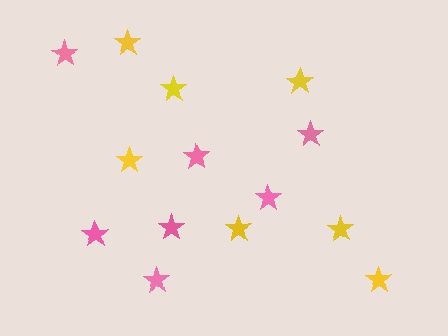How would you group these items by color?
There are 2 groups: one group of pink stars (7) and one group of yellow stars (7).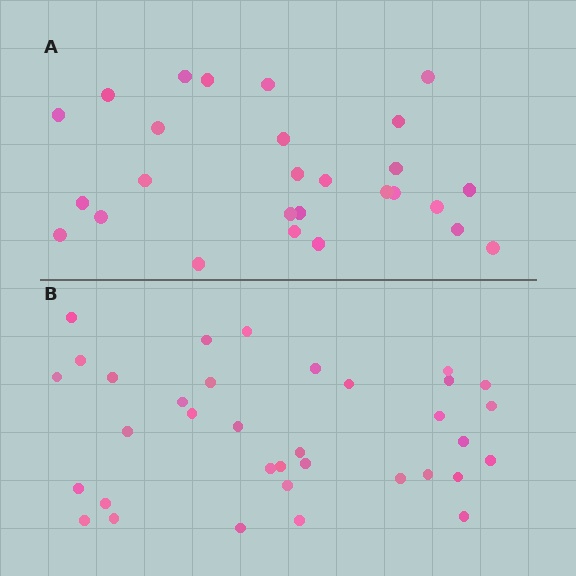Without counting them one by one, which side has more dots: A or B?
Region B (the bottom region) has more dots.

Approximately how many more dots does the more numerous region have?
Region B has roughly 8 or so more dots than region A.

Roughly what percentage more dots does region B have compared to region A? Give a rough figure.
About 30% more.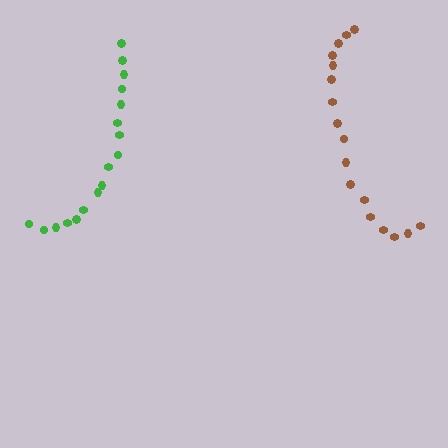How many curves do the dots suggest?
There are 2 distinct paths.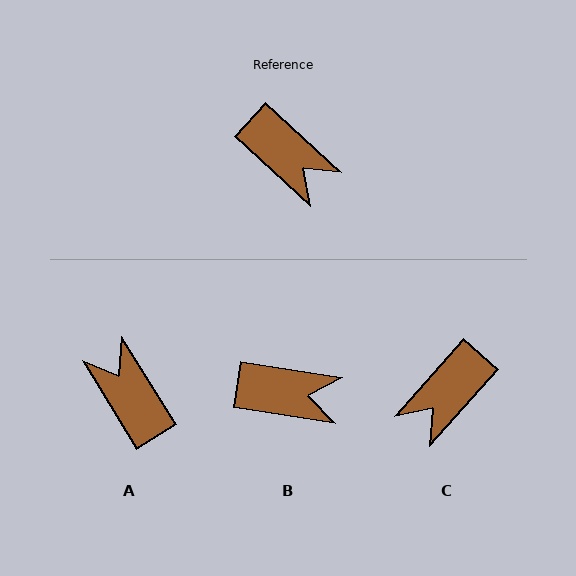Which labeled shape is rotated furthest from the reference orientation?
A, about 164 degrees away.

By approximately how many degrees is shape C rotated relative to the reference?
Approximately 89 degrees clockwise.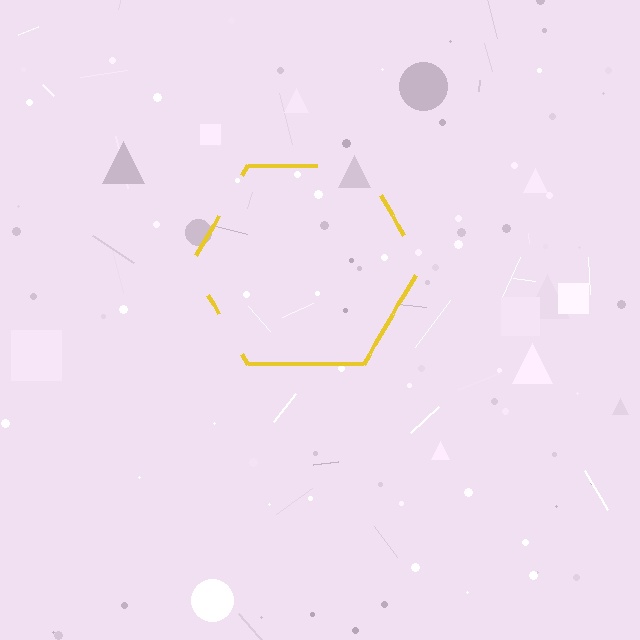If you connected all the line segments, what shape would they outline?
They would outline a hexagon.